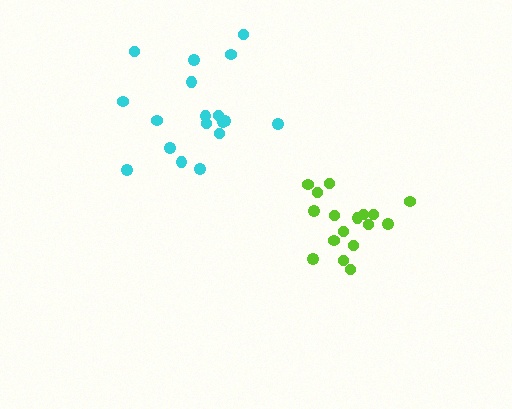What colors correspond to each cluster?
The clusters are colored: lime, cyan.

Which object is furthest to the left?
The cyan cluster is leftmost.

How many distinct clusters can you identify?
There are 2 distinct clusters.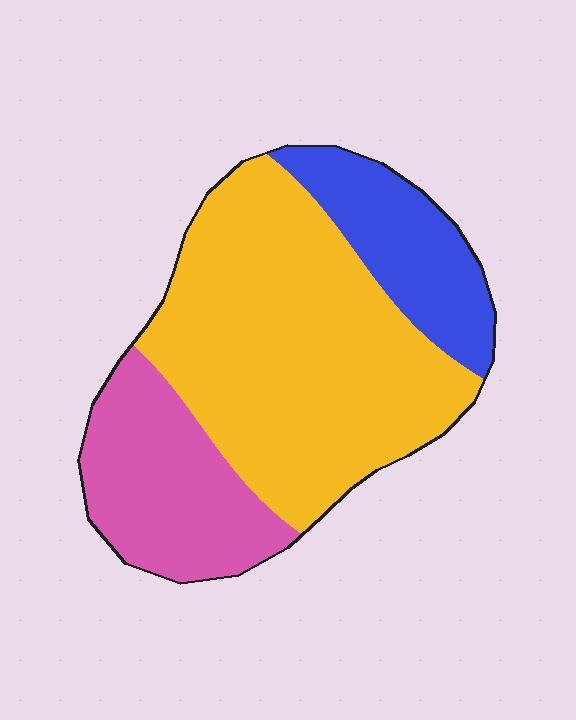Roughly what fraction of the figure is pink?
Pink covers roughly 25% of the figure.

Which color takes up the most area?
Yellow, at roughly 60%.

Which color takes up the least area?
Blue, at roughly 20%.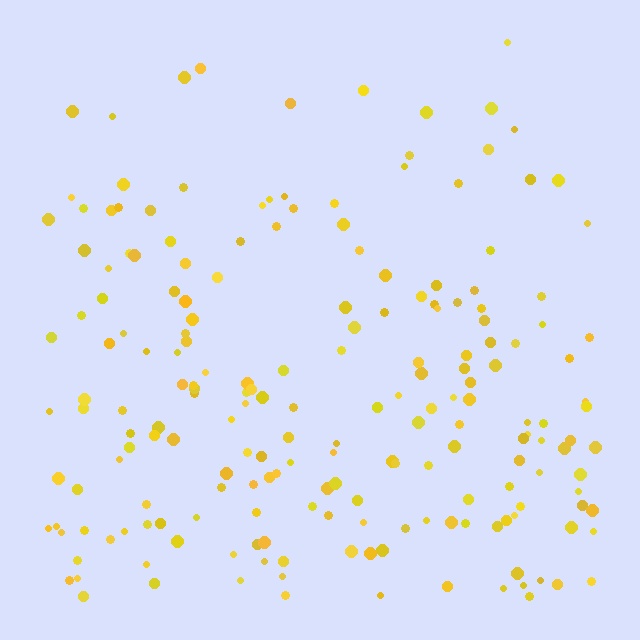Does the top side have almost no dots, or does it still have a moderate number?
Still a moderate number, just noticeably fewer than the bottom.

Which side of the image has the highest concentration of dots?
The bottom.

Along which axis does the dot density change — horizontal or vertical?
Vertical.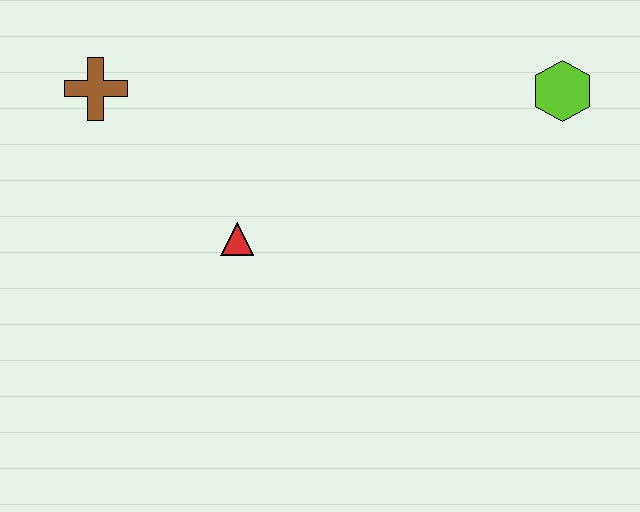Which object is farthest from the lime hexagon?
The brown cross is farthest from the lime hexagon.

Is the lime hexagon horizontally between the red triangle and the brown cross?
No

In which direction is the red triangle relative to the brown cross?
The red triangle is below the brown cross.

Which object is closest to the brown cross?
The red triangle is closest to the brown cross.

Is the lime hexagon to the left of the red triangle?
No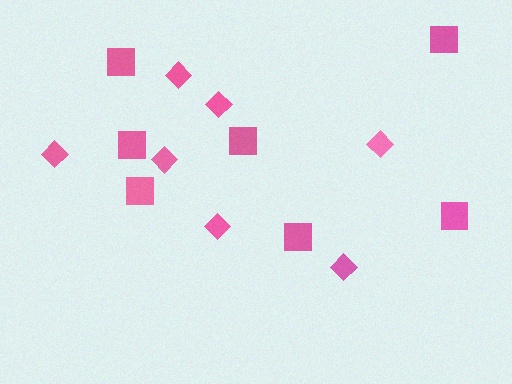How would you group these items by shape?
There are 2 groups: one group of squares (7) and one group of diamonds (7).